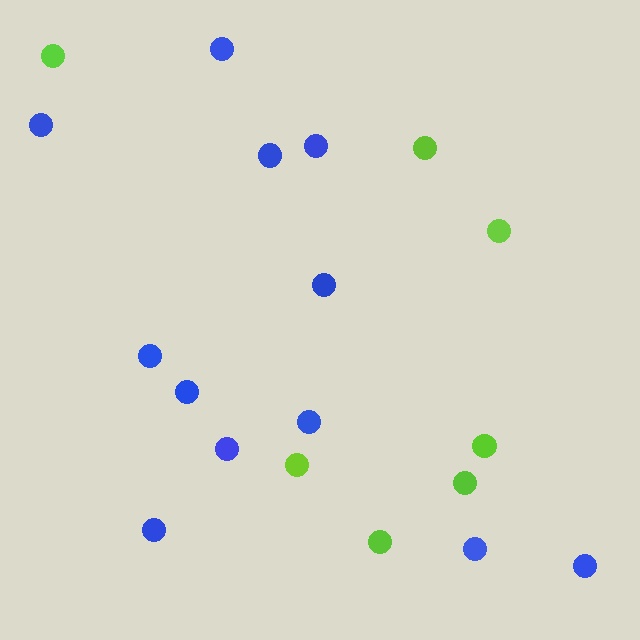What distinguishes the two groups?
There are 2 groups: one group of lime circles (7) and one group of blue circles (12).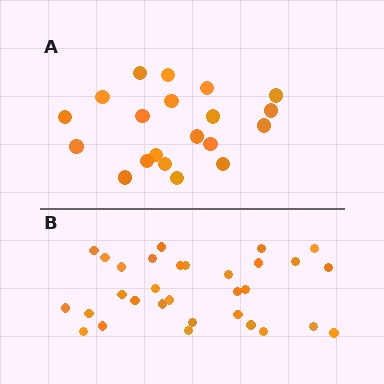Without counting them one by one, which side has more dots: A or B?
Region B (the bottom region) has more dots.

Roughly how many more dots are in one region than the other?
Region B has roughly 12 or so more dots than region A.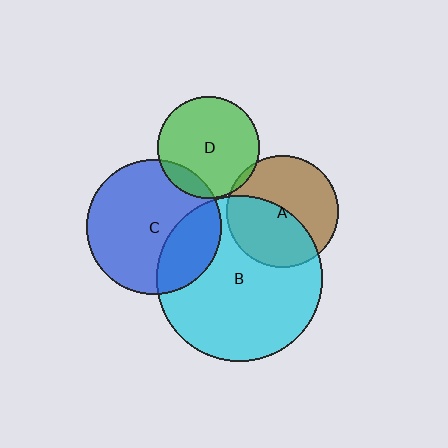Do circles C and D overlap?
Yes.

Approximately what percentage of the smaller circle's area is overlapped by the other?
Approximately 10%.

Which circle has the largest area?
Circle B (cyan).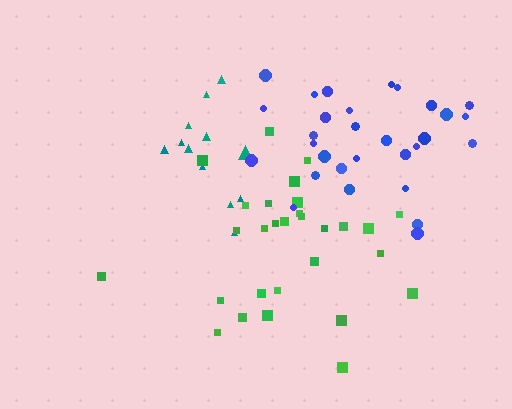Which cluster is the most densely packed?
Teal.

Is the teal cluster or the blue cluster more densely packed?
Teal.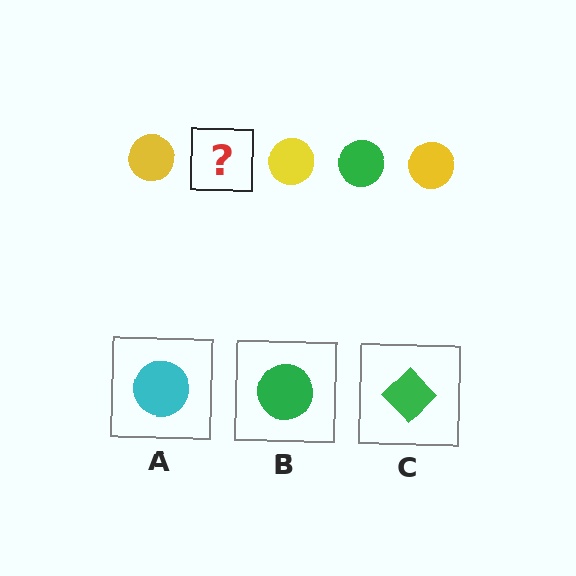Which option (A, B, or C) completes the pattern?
B.